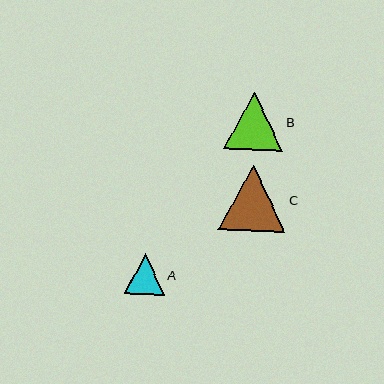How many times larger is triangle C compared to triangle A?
Triangle C is approximately 1.7 times the size of triangle A.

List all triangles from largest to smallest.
From largest to smallest: C, B, A.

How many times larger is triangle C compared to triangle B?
Triangle C is approximately 1.1 times the size of triangle B.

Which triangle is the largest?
Triangle C is the largest with a size of approximately 66 pixels.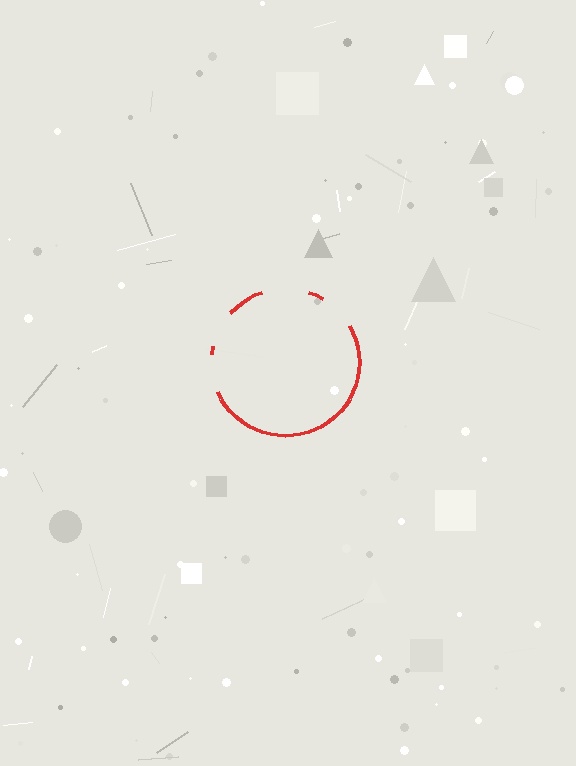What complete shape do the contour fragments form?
The contour fragments form a circle.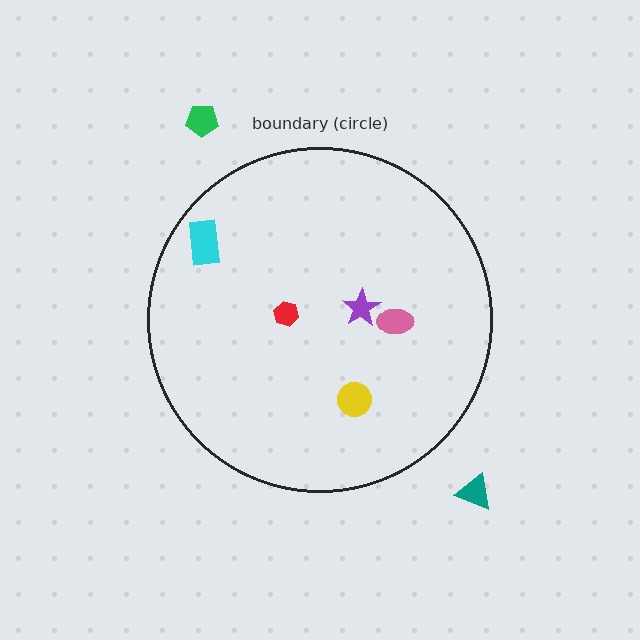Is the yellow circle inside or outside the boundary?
Inside.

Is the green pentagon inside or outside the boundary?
Outside.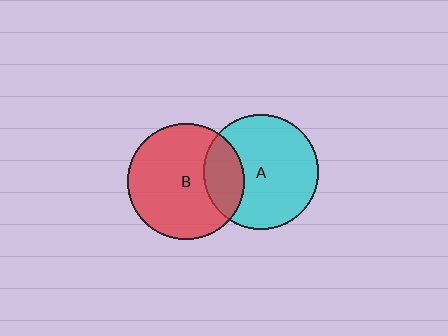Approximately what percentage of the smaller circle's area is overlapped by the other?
Approximately 25%.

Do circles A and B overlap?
Yes.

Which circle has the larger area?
Circle B (red).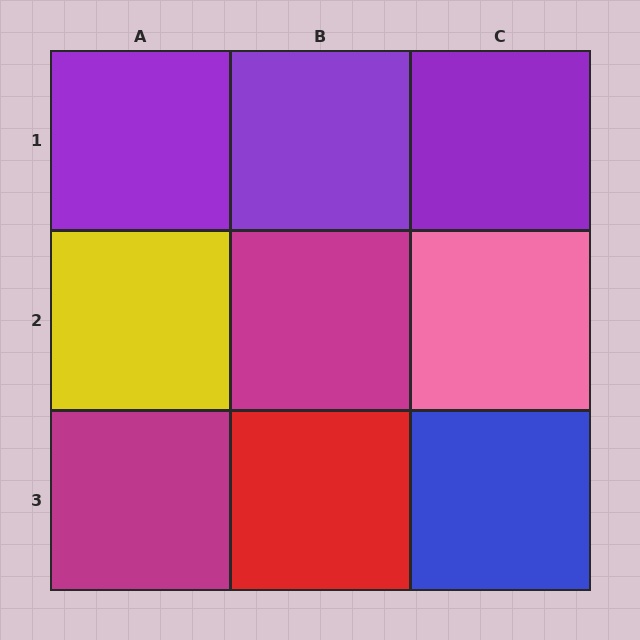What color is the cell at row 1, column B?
Purple.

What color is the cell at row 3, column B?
Red.